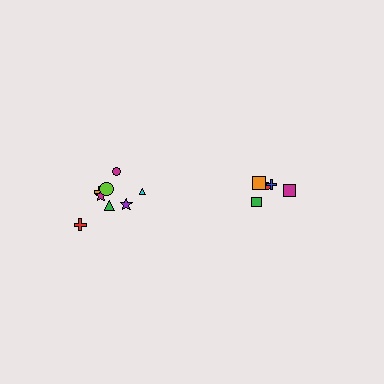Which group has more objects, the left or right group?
The left group.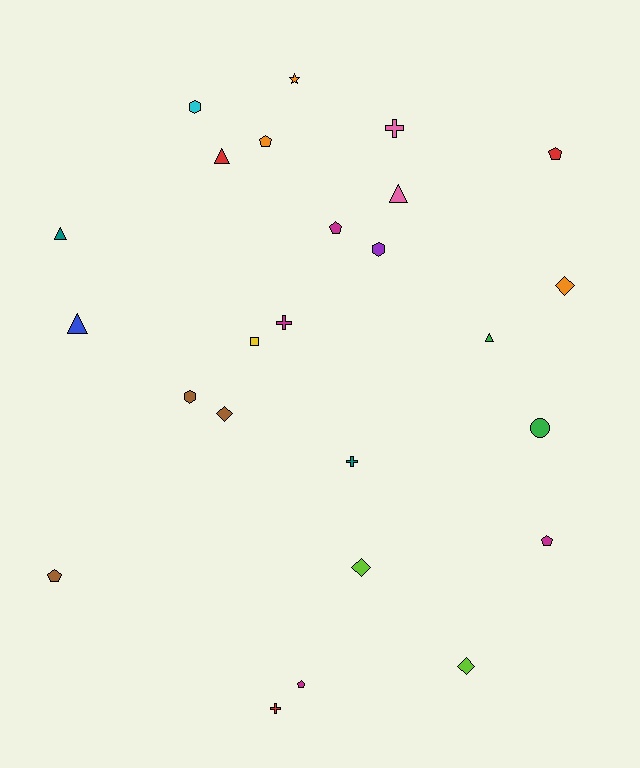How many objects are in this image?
There are 25 objects.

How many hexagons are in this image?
There are 3 hexagons.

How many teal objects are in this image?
There are 2 teal objects.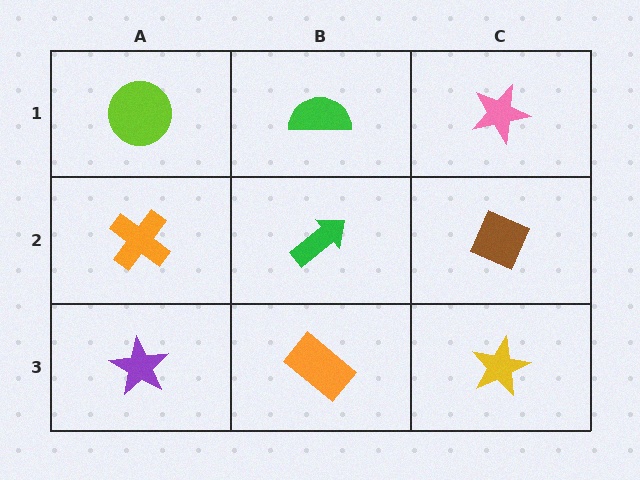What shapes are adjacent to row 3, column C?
A brown diamond (row 2, column C), an orange rectangle (row 3, column B).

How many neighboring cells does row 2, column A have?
3.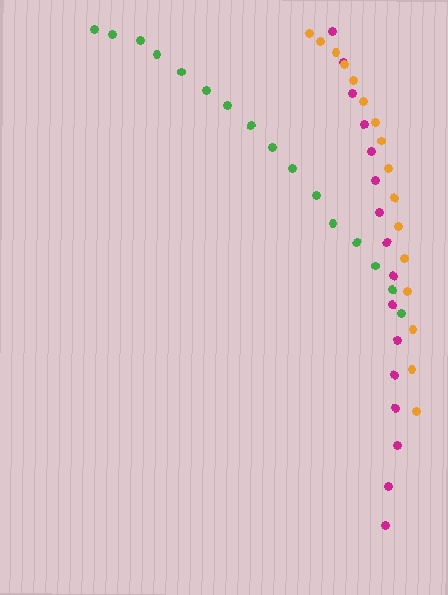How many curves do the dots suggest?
There are 3 distinct paths.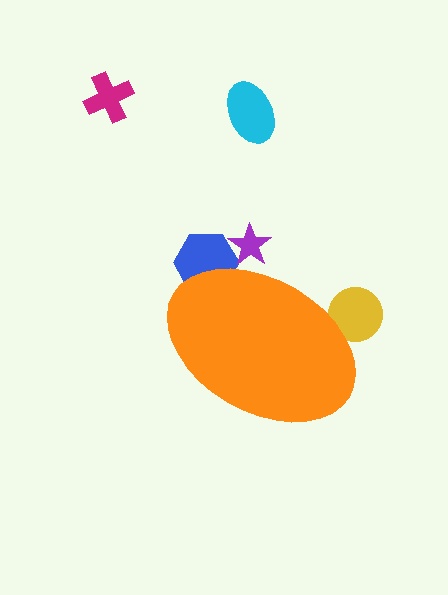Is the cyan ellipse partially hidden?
No, the cyan ellipse is fully visible.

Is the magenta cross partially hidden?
No, the magenta cross is fully visible.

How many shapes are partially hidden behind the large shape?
3 shapes are partially hidden.